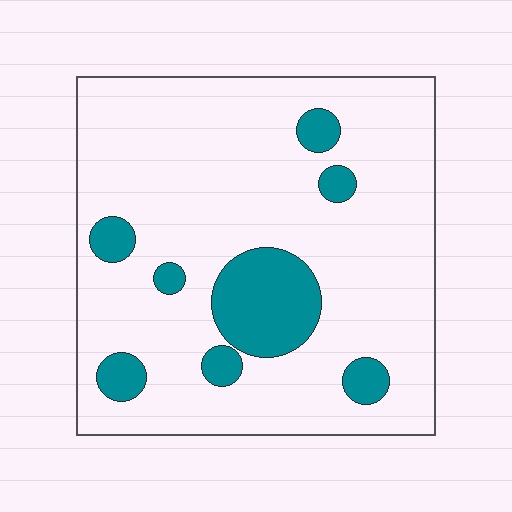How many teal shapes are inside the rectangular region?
8.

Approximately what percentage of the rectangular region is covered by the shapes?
Approximately 15%.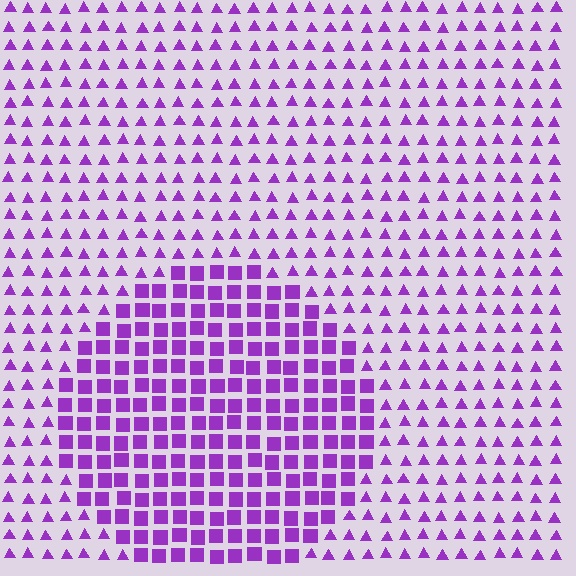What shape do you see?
I see a circle.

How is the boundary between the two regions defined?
The boundary is defined by a change in element shape: squares inside vs. triangles outside. All elements share the same color and spacing.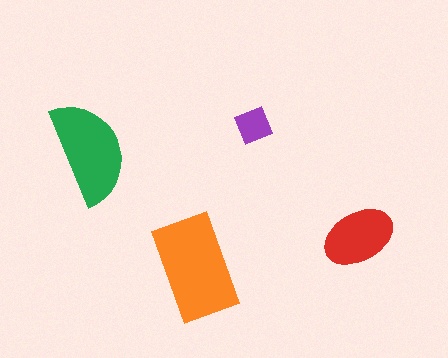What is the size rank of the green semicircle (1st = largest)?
2nd.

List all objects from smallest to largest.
The purple diamond, the red ellipse, the green semicircle, the orange rectangle.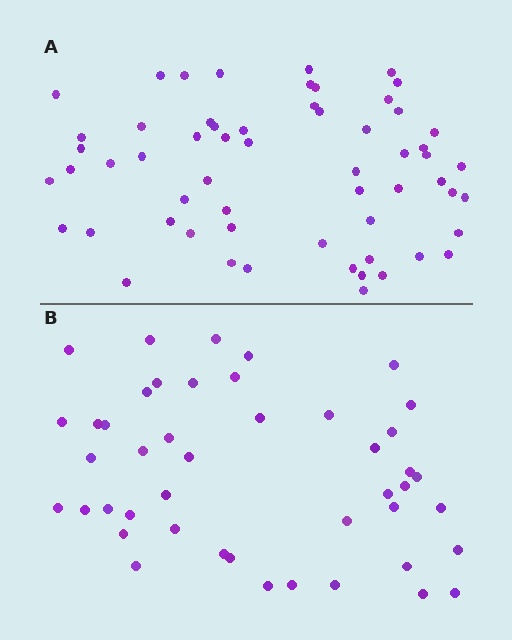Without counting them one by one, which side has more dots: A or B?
Region A (the top region) has more dots.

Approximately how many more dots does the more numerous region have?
Region A has approximately 15 more dots than region B.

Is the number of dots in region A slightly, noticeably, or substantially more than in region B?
Region A has noticeably more, but not dramatically so. The ratio is roughly 1.3 to 1.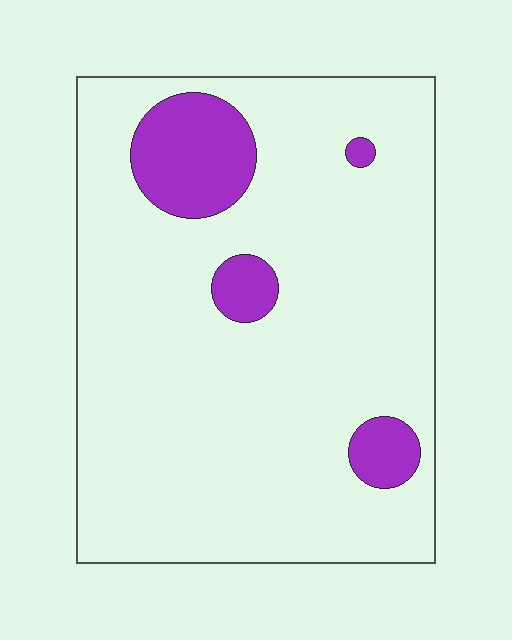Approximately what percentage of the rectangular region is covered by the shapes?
Approximately 10%.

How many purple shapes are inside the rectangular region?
4.